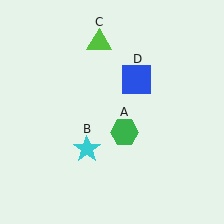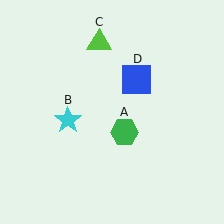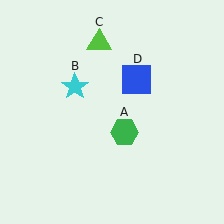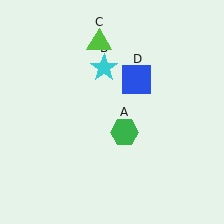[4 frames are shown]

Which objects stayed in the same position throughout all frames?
Green hexagon (object A) and lime triangle (object C) and blue square (object D) remained stationary.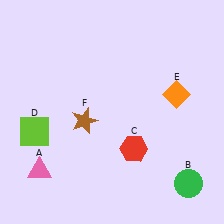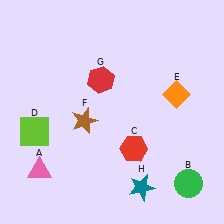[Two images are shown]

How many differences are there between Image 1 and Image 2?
There are 2 differences between the two images.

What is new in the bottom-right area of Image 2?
A teal star (H) was added in the bottom-right area of Image 2.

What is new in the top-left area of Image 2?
A red hexagon (G) was added in the top-left area of Image 2.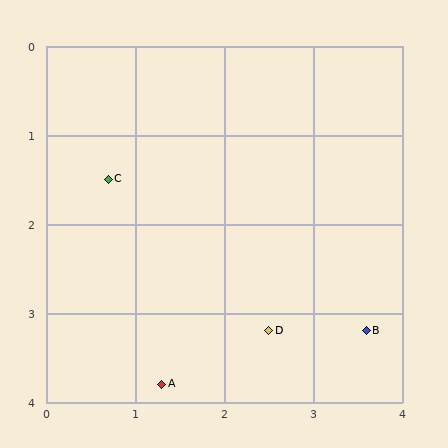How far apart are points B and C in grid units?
Points B and C are about 3.4 grid units apart.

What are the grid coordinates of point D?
Point D is at approximately (2.5, 3.2).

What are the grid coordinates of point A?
Point A is at approximately (1.3, 3.8).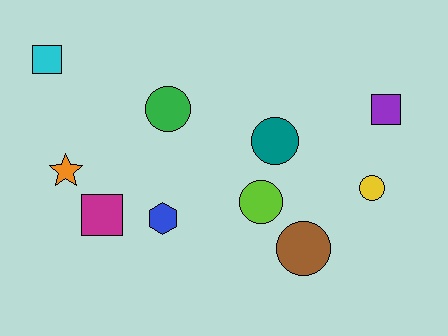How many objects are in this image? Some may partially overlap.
There are 10 objects.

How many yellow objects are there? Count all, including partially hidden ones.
There is 1 yellow object.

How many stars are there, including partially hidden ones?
There is 1 star.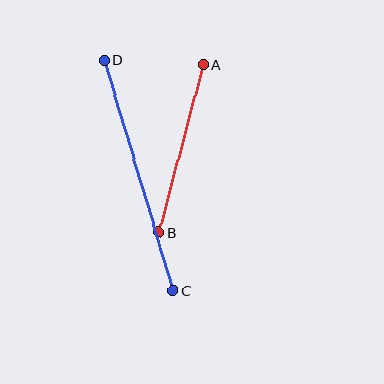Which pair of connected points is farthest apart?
Points C and D are farthest apart.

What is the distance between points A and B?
The distance is approximately 173 pixels.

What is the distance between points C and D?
The distance is approximately 240 pixels.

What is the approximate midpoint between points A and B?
The midpoint is at approximately (181, 149) pixels.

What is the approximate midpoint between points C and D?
The midpoint is at approximately (139, 175) pixels.